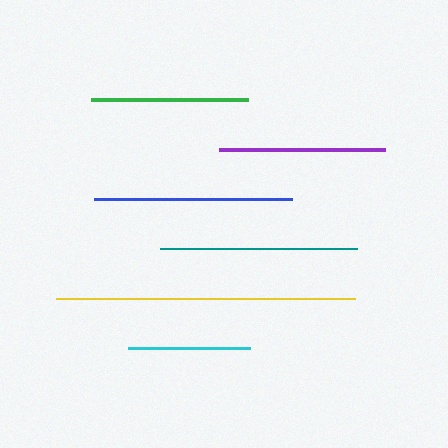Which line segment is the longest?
The yellow line is the longest at approximately 299 pixels.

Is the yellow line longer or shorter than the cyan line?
The yellow line is longer than the cyan line.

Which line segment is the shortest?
The cyan line is the shortest at approximately 122 pixels.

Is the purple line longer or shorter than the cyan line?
The purple line is longer than the cyan line.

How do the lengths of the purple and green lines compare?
The purple and green lines are approximately the same length.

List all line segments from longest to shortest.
From longest to shortest: yellow, blue, teal, purple, green, cyan.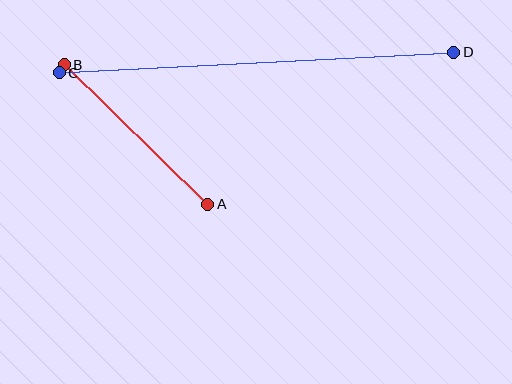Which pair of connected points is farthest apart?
Points C and D are farthest apart.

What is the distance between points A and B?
The distance is approximately 200 pixels.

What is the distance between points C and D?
The distance is approximately 395 pixels.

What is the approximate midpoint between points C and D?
The midpoint is at approximately (256, 62) pixels.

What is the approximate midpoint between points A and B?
The midpoint is at approximately (136, 135) pixels.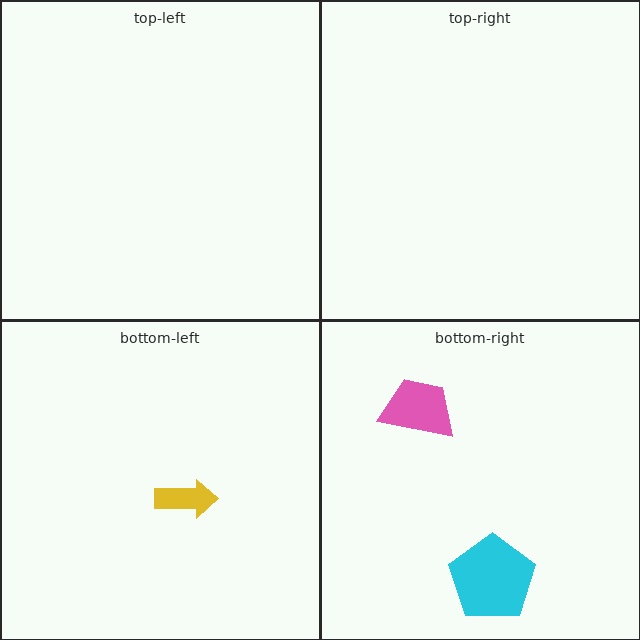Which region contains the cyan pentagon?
The bottom-right region.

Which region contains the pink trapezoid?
The bottom-right region.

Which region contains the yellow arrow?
The bottom-left region.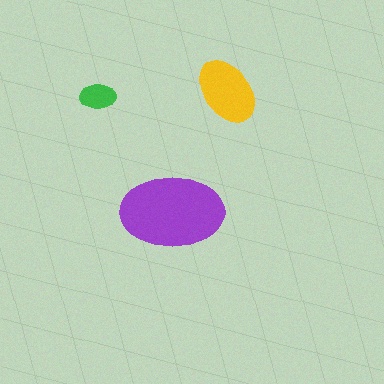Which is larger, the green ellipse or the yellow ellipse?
The yellow one.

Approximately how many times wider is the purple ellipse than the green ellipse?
About 3 times wider.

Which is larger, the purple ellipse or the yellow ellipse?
The purple one.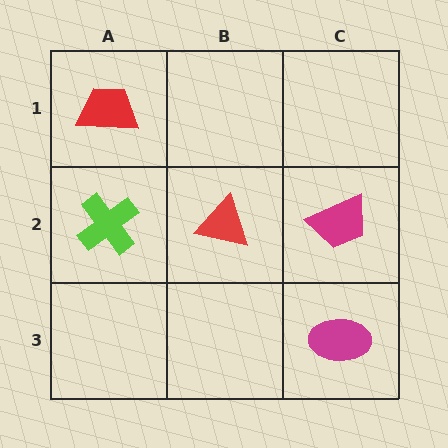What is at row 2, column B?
A red triangle.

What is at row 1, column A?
A red trapezoid.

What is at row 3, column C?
A magenta ellipse.